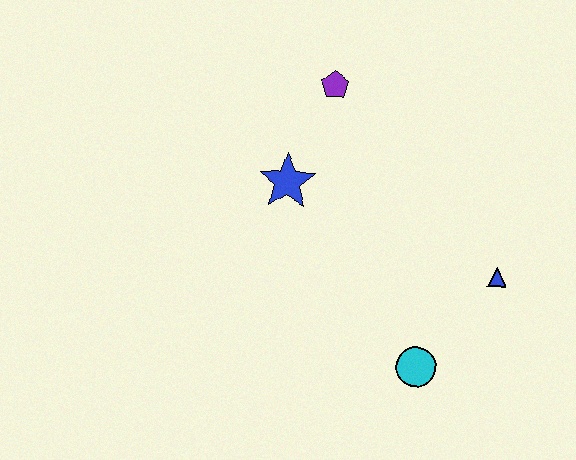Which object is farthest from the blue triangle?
The purple pentagon is farthest from the blue triangle.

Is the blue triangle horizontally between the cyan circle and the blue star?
No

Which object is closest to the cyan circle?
The blue triangle is closest to the cyan circle.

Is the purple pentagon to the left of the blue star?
No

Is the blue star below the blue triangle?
No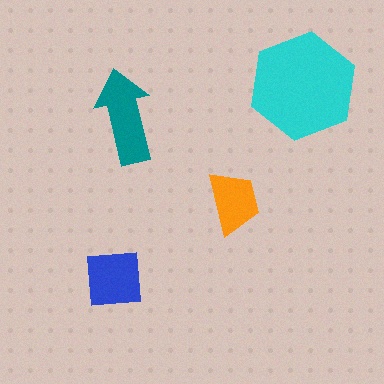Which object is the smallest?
The orange trapezoid.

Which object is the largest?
The cyan hexagon.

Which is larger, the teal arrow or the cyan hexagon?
The cyan hexagon.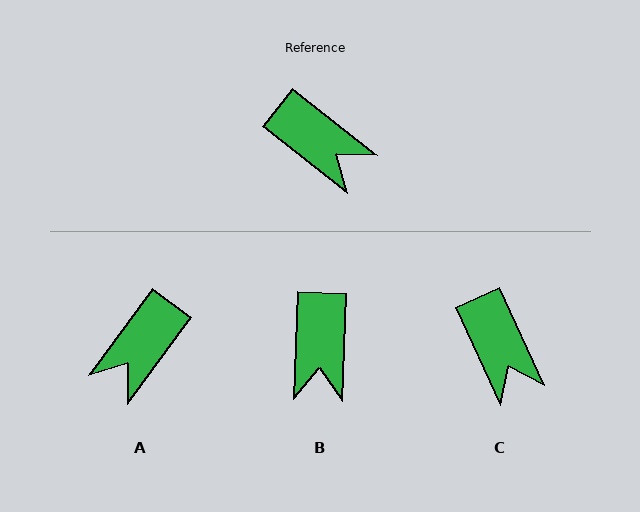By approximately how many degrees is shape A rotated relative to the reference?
Approximately 88 degrees clockwise.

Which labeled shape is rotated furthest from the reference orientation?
A, about 88 degrees away.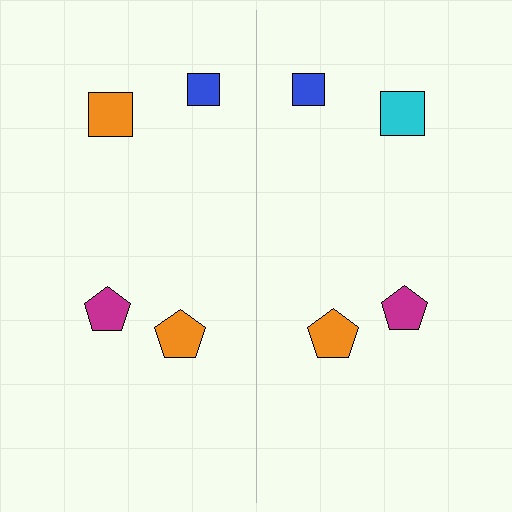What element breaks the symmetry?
The cyan square on the right side breaks the symmetry — its mirror counterpart is orange.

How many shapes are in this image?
There are 8 shapes in this image.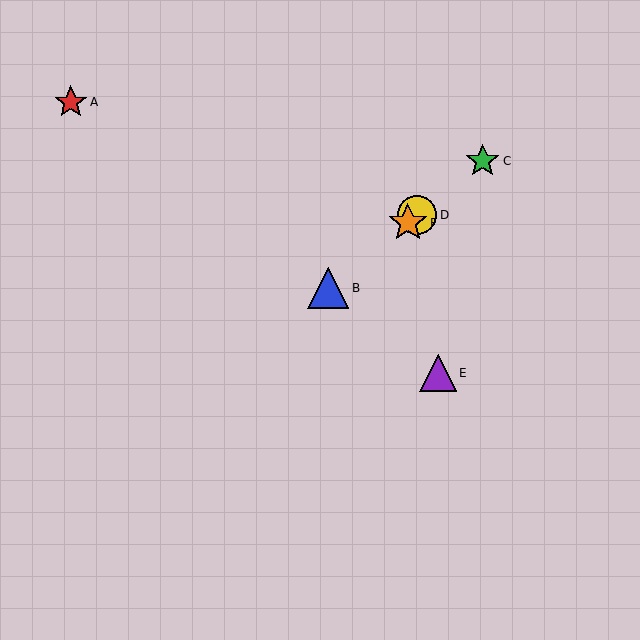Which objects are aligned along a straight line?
Objects B, C, D, F are aligned along a straight line.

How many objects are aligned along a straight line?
4 objects (B, C, D, F) are aligned along a straight line.